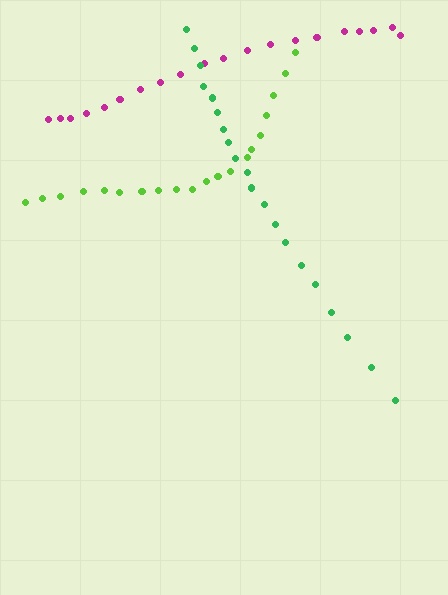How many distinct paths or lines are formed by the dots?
There are 3 distinct paths.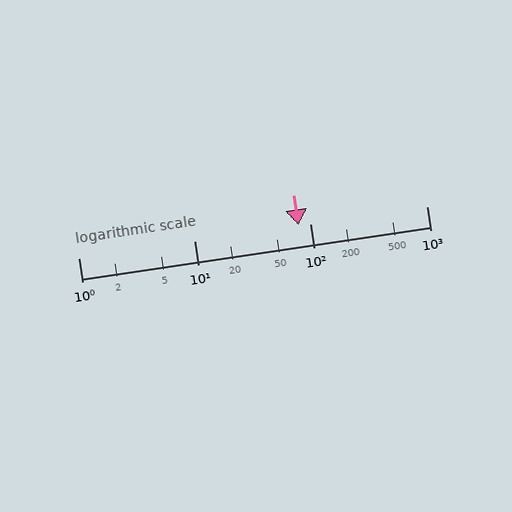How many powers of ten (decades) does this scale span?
The scale spans 3 decades, from 1 to 1000.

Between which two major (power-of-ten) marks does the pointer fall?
The pointer is between 10 and 100.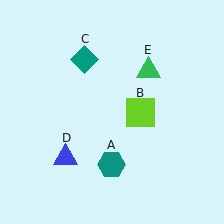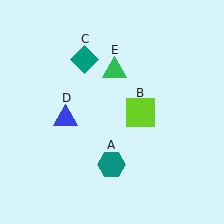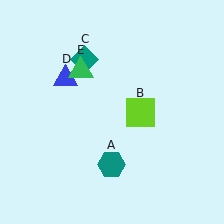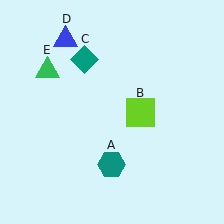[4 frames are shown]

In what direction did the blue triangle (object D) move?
The blue triangle (object D) moved up.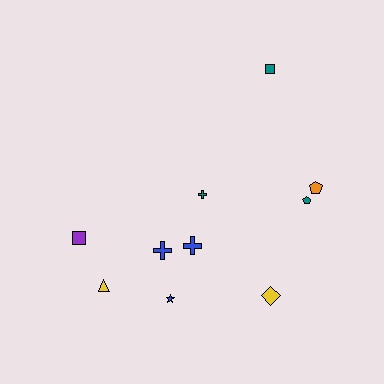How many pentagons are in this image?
There are 2 pentagons.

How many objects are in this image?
There are 10 objects.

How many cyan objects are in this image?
There are no cyan objects.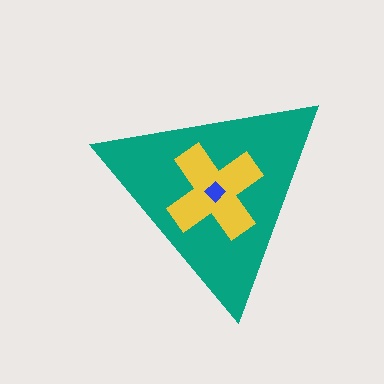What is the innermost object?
The blue diamond.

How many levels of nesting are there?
3.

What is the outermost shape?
The teal triangle.